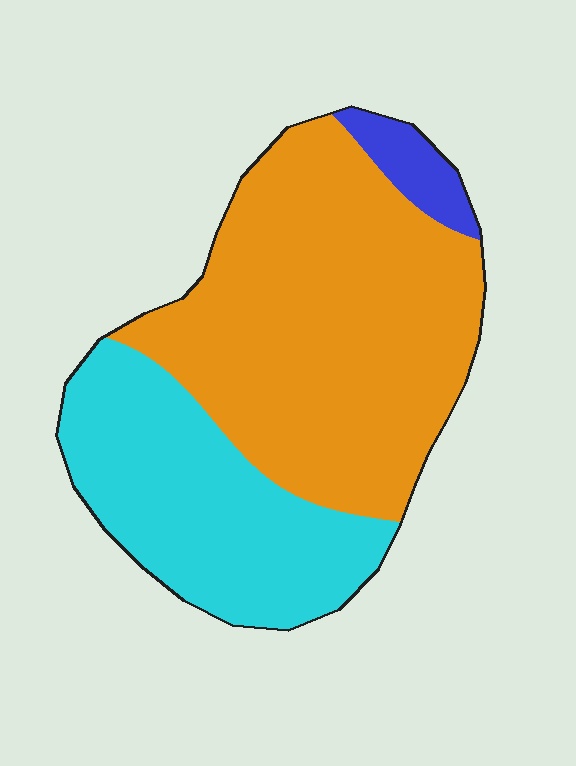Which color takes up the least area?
Blue, at roughly 5%.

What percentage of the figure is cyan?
Cyan covers about 35% of the figure.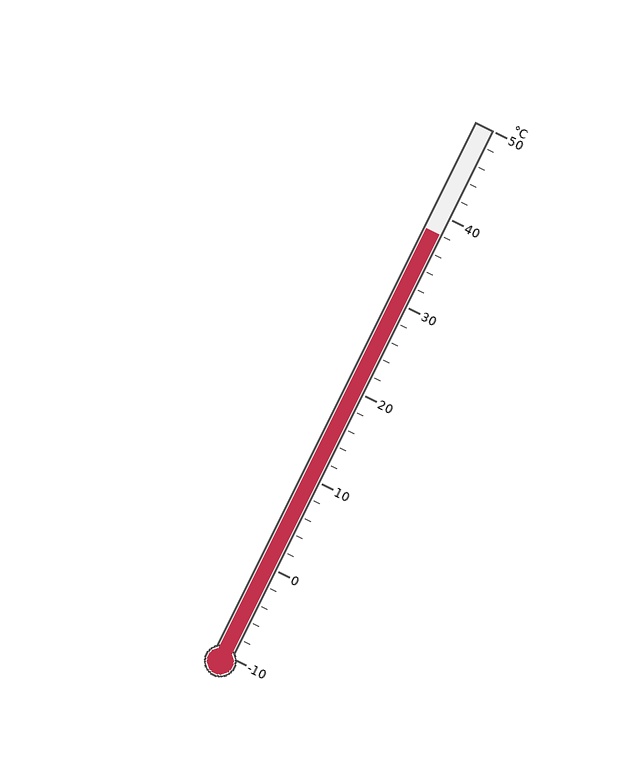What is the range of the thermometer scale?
The thermometer scale ranges from -10°C to 50°C.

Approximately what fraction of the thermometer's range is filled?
The thermometer is filled to approximately 80% of its range.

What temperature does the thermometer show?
The thermometer shows approximately 38°C.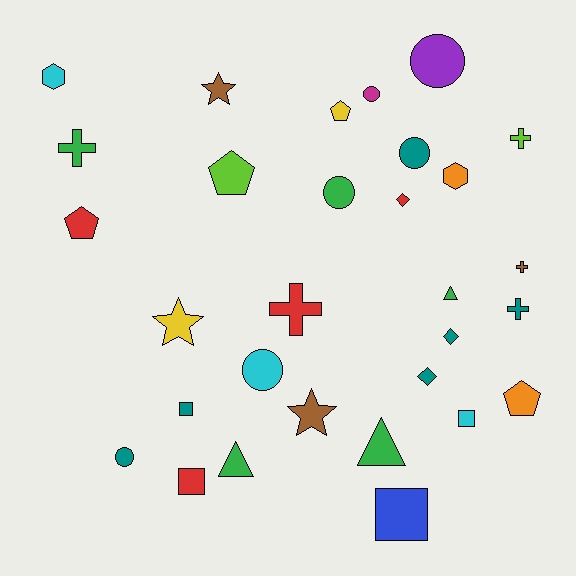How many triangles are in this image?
There are 3 triangles.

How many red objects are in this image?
There are 4 red objects.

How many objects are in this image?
There are 30 objects.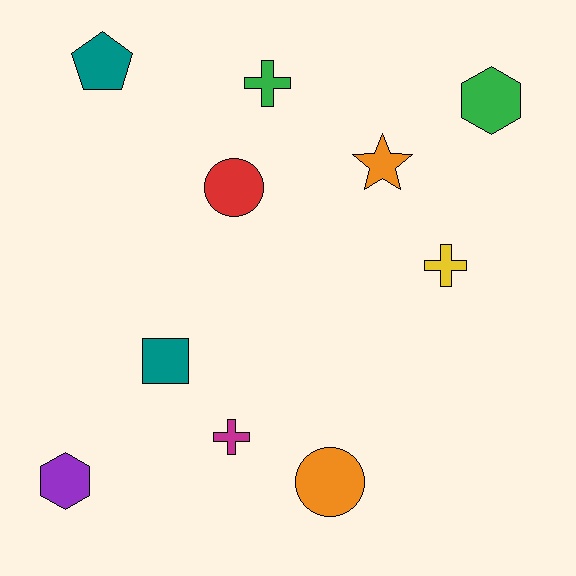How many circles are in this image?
There are 2 circles.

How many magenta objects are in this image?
There is 1 magenta object.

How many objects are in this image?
There are 10 objects.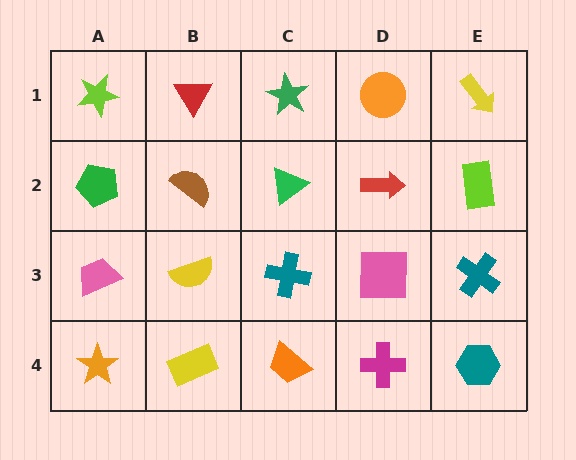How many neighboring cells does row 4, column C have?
3.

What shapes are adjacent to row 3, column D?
A red arrow (row 2, column D), a magenta cross (row 4, column D), a teal cross (row 3, column C), a teal cross (row 3, column E).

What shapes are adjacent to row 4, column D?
A pink square (row 3, column D), an orange trapezoid (row 4, column C), a teal hexagon (row 4, column E).